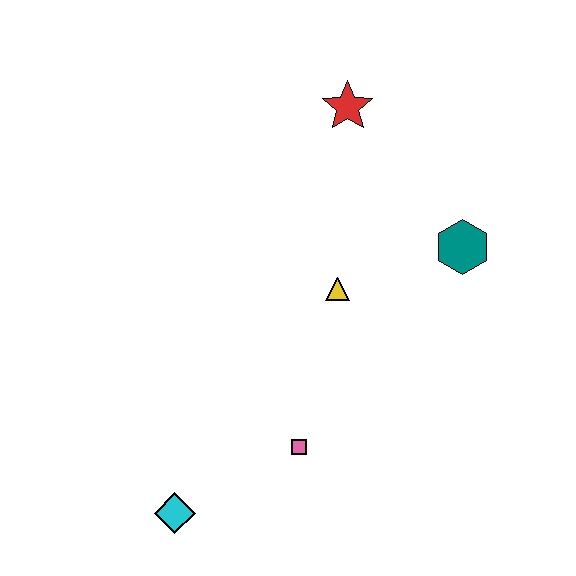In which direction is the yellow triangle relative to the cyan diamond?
The yellow triangle is above the cyan diamond.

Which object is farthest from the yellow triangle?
The cyan diamond is farthest from the yellow triangle.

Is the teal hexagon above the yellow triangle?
Yes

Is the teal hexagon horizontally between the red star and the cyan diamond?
No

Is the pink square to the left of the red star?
Yes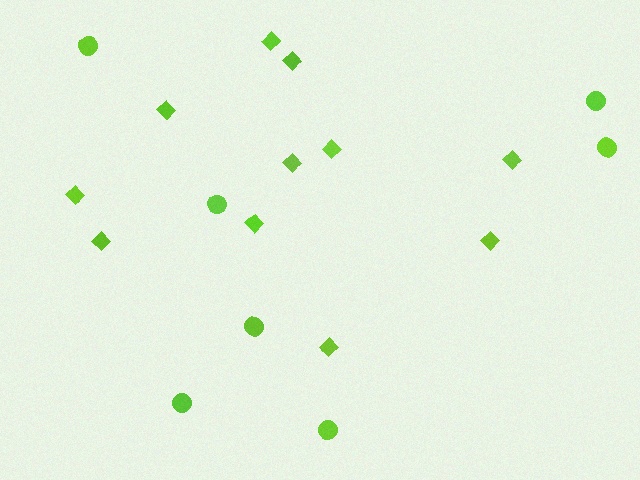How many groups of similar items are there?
There are 2 groups: one group of diamonds (11) and one group of circles (7).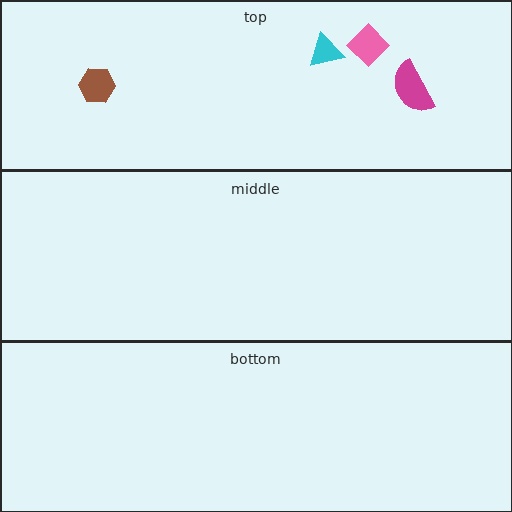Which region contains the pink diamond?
The top region.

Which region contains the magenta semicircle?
The top region.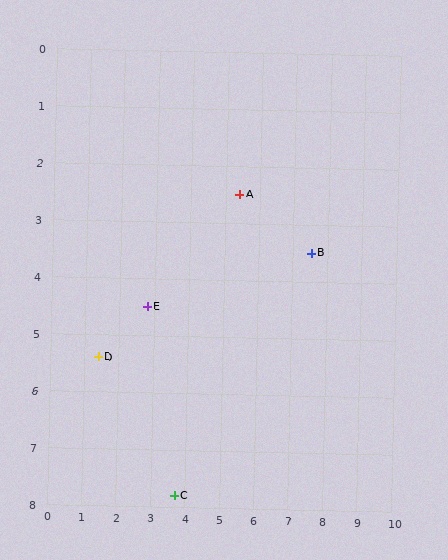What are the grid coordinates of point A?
Point A is at approximately (5.4, 2.5).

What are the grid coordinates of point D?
Point D is at approximately (1.4, 5.4).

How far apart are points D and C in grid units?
Points D and C are about 3.3 grid units apart.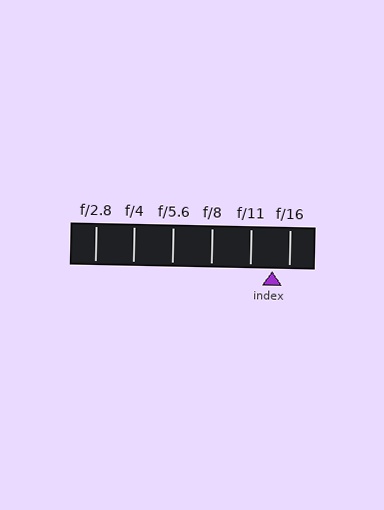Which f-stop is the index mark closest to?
The index mark is closest to f/16.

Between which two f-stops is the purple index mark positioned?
The index mark is between f/11 and f/16.